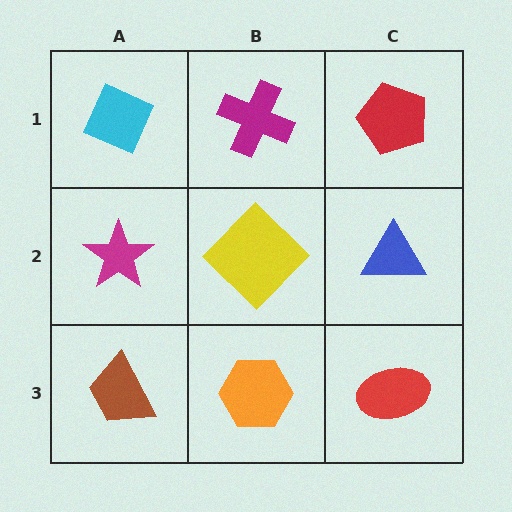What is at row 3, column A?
A brown trapezoid.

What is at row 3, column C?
A red ellipse.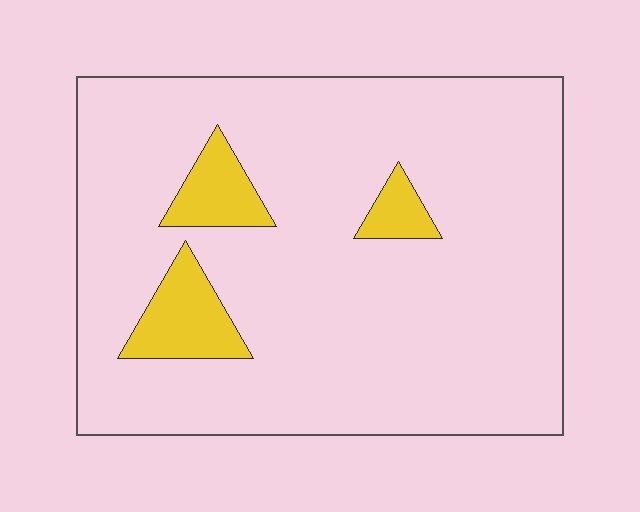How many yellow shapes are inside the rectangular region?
3.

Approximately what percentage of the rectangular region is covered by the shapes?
Approximately 10%.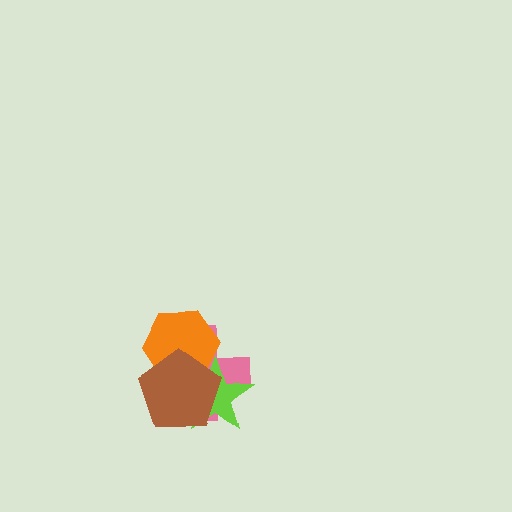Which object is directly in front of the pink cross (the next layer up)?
The lime star is directly in front of the pink cross.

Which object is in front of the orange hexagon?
The brown pentagon is in front of the orange hexagon.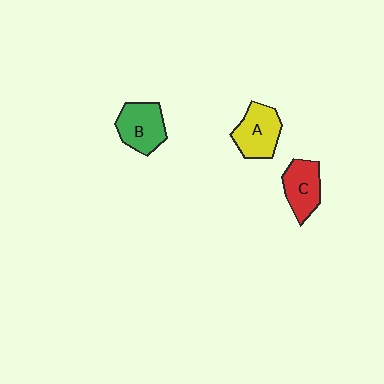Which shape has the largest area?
Shape A (yellow).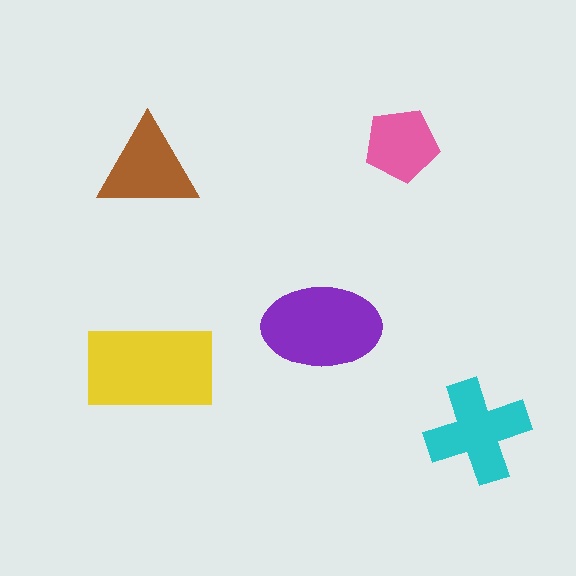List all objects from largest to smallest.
The yellow rectangle, the purple ellipse, the cyan cross, the brown triangle, the pink pentagon.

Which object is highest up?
The pink pentagon is topmost.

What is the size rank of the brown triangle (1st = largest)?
4th.